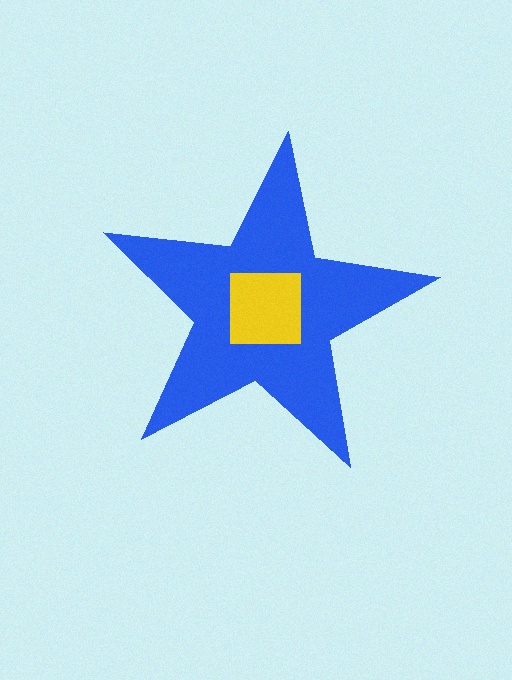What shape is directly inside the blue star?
The yellow square.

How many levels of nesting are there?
2.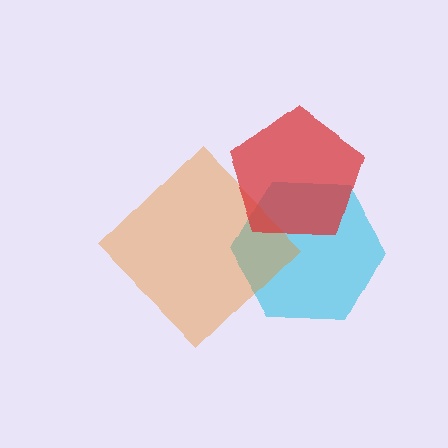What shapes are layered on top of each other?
The layered shapes are: a cyan hexagon, an orange diamond, a red pentagon.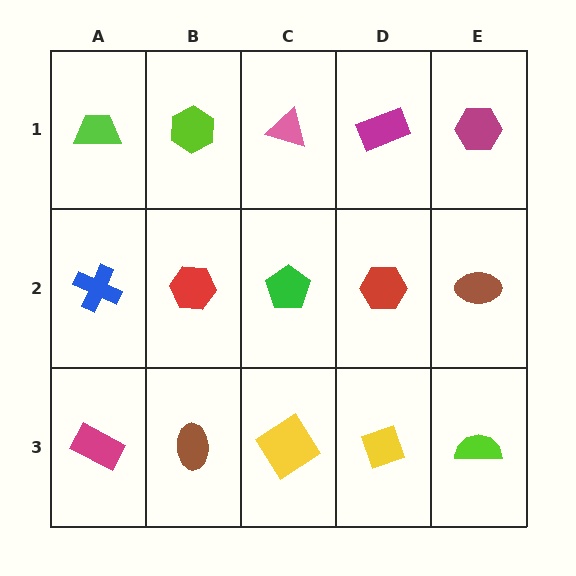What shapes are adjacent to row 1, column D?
A red hexagon (row 2, column D), a pink triangle (row 1, column C), a magenta hexagon (row 1, column E).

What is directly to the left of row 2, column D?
A green pentagon.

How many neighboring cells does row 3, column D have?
3.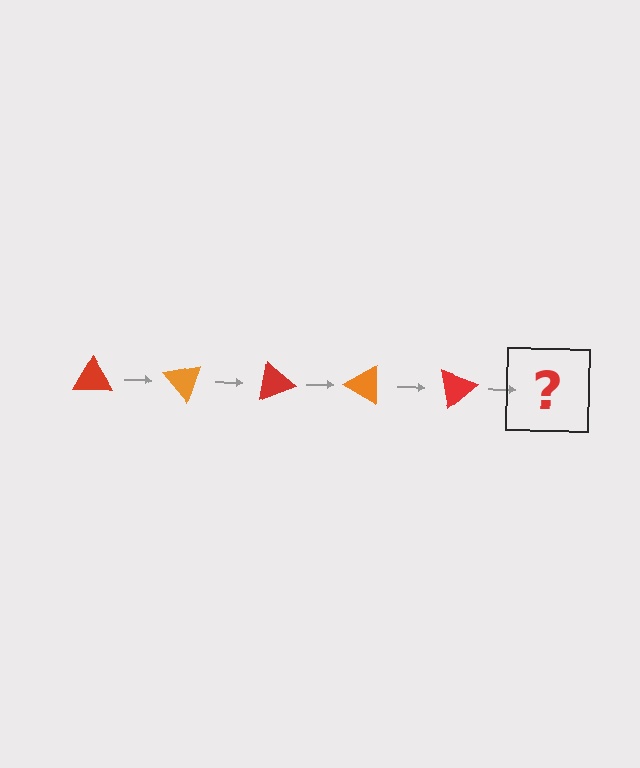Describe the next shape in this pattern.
It should be an orange triangle, rotated 250 degrees from the start.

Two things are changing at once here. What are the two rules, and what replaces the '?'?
The two rules are that it rotates 50 degrees each step and the color cycles through red and orange. The '?' should be an orange triangle, rotated 250 degrees from the start.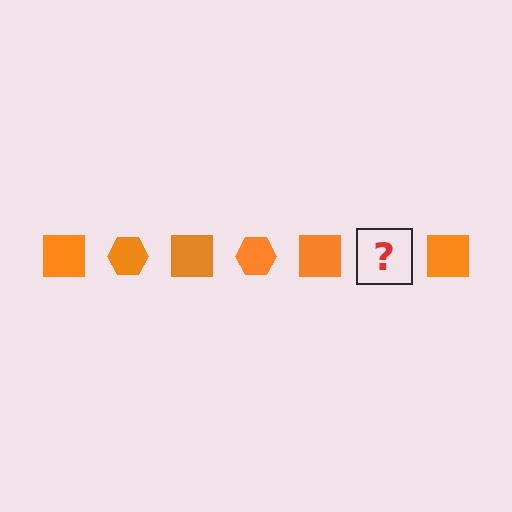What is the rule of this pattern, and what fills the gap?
The rule is that the pattern cycles through square, hexagon shapes in orange. The gap should be filled with an orange hexagon.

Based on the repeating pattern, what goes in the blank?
The blank should be an orange hexagon.